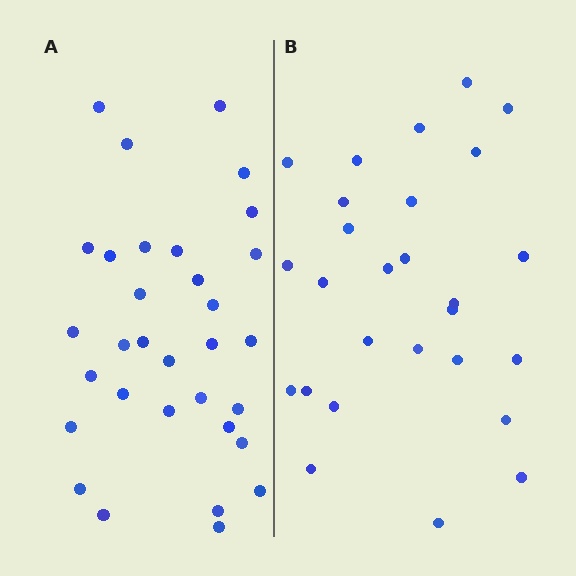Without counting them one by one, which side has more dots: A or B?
Region A (the left region) has more dots.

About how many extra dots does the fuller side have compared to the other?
Region A has about 5 more dots than region B.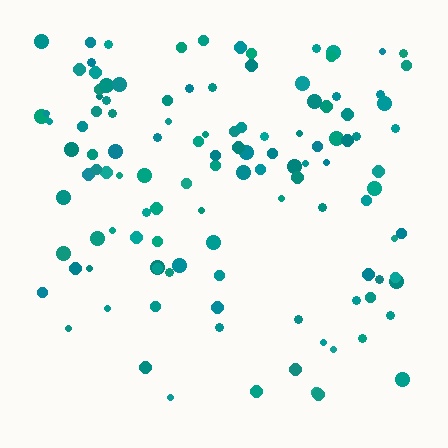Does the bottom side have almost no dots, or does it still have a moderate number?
Still a moderate number, just noticeably fewer than the top.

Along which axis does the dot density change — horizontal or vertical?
Vertical.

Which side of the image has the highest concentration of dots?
The top.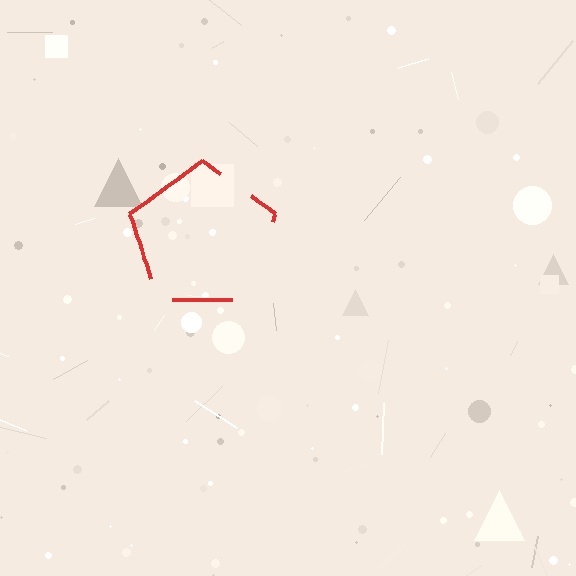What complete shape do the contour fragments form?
The contour fragments form a pentagon.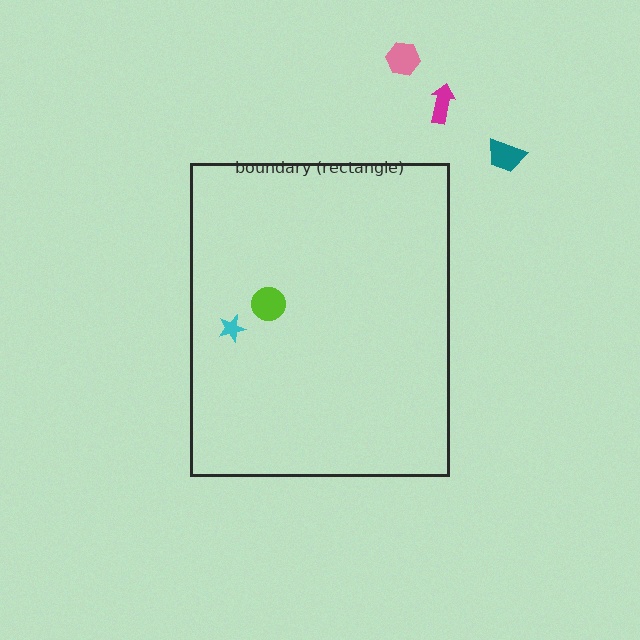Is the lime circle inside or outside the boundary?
Inside.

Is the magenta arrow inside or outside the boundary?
Outside.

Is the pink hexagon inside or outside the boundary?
Outside.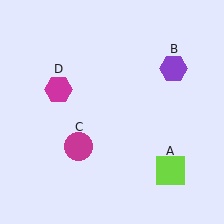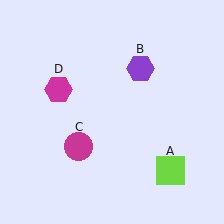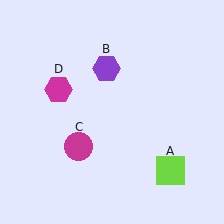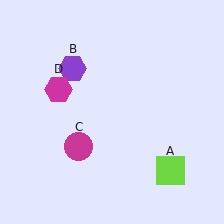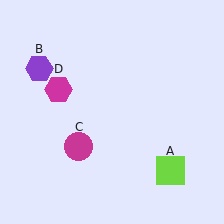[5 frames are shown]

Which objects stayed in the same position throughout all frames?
Lime square (object A) and magenta circle (object C) and magenta hexagon (object D) remained stationary.